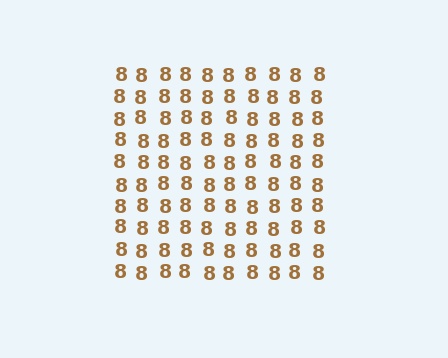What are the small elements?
The small elements are digit 8's.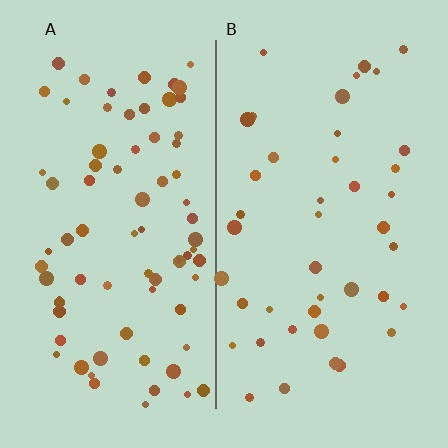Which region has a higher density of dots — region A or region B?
A (the left).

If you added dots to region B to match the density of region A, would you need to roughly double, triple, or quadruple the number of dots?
Approximately double.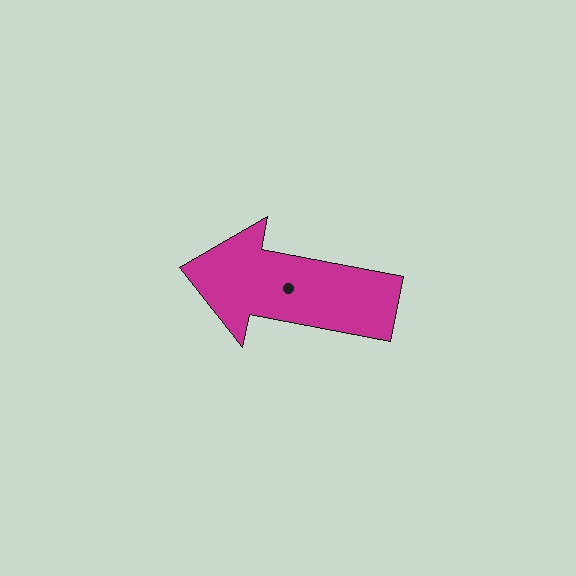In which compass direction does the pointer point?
West.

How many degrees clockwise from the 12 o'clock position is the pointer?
Approximately 281 degrees.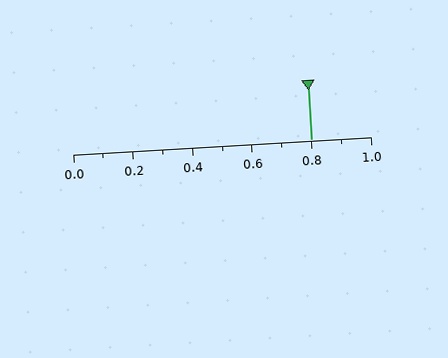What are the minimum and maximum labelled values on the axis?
The axis runs from 0.0 to 1.0.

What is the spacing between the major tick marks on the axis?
The major ticks are spaced 0.2 apart.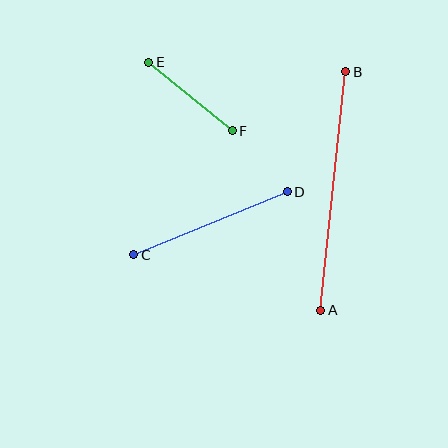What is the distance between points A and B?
The distance is approximately 240 pixels.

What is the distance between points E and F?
The distance is approximately 108 pixels.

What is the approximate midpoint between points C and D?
The midpoint is at approximately (210, 223) pixels.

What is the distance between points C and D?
The distance is approximately 166 pixels.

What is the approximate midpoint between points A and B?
The midpoint is at approximately (333, 191) pixels.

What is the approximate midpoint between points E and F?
The midpoint is at approximately (191, 97) pixels.